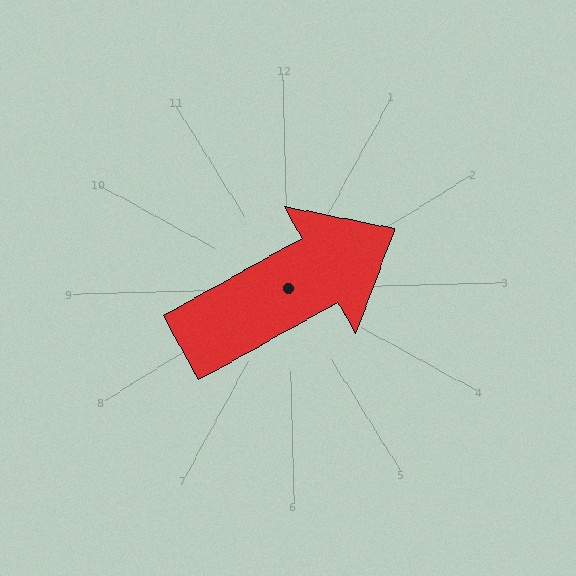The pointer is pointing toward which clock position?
Roughly 2 o'clock.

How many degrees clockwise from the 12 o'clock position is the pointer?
Approximately 62 degrees.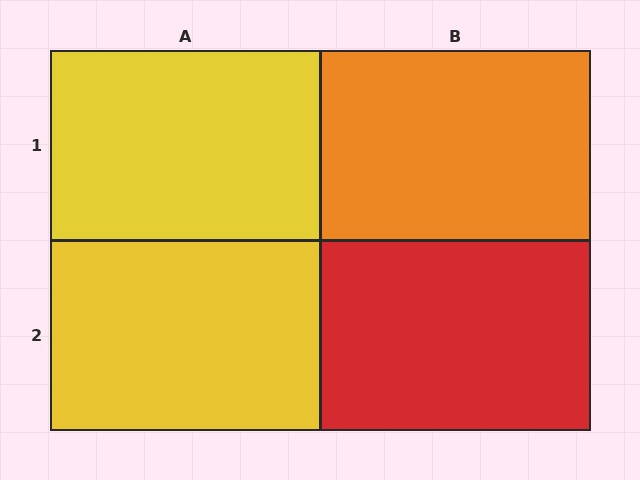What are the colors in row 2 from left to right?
Yellow, red.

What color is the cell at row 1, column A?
Yellow.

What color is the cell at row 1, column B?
Orange.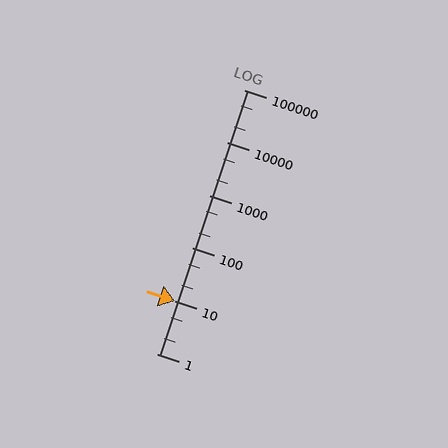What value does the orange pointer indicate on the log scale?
The pointer indicates approximately 10.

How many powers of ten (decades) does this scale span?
The scale spans 5 decades, from 1 to 100000.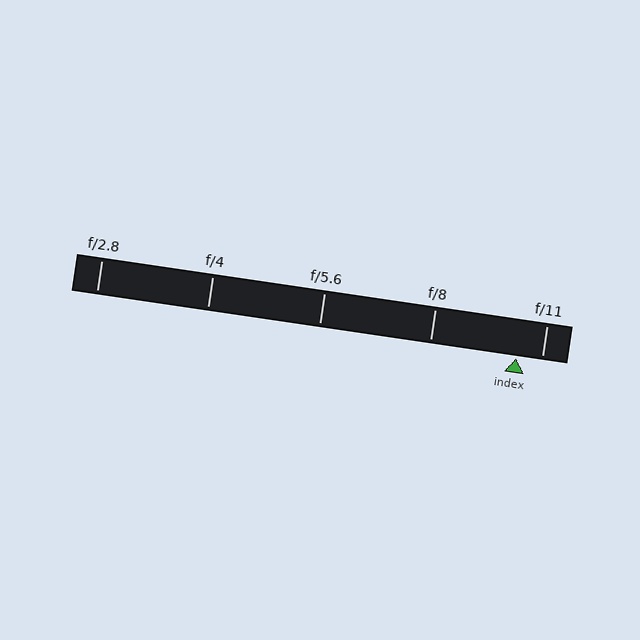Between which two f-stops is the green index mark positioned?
The index mark is between f/8 and f/11.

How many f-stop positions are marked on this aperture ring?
There are 5 f-stop positions marked.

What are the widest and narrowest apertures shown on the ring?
The widest aperture shown is f/2.8 and the narrowest is f/11.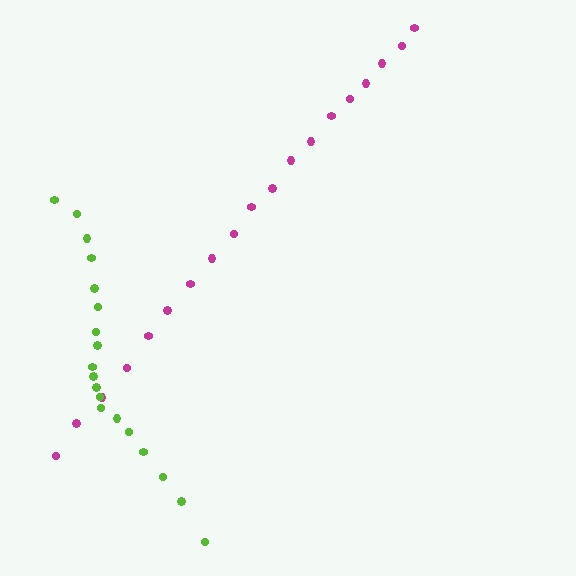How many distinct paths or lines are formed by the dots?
There are 2 distinct paths.